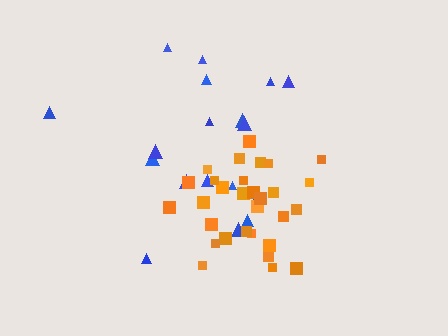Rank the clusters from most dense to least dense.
orange, blue.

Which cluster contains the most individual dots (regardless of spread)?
Orange (30).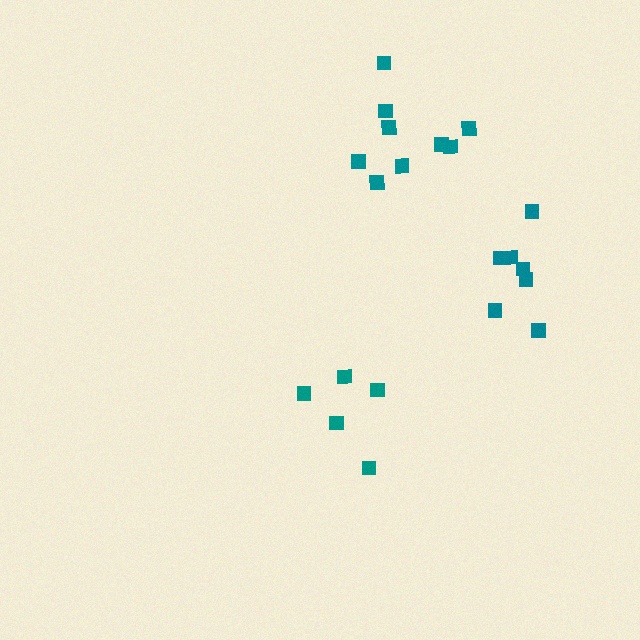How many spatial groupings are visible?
There are 3 spatial groupings.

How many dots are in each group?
Group 1: 5 dots, Group 2: 9 dots, Group 3: 7 dots (21 total).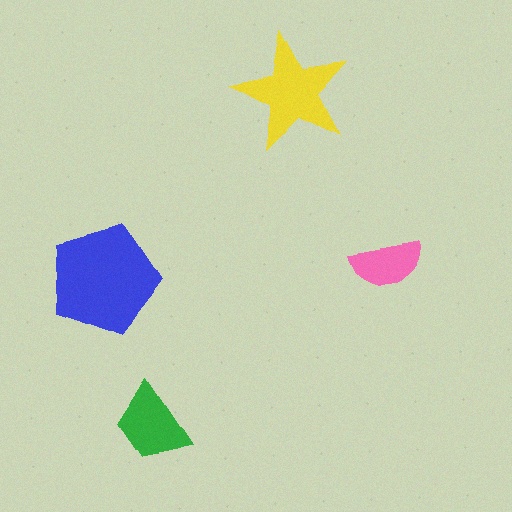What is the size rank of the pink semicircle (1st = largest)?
4th.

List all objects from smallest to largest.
The pink semicircle, the green trapezoid, the yellow star, the blue pentagon.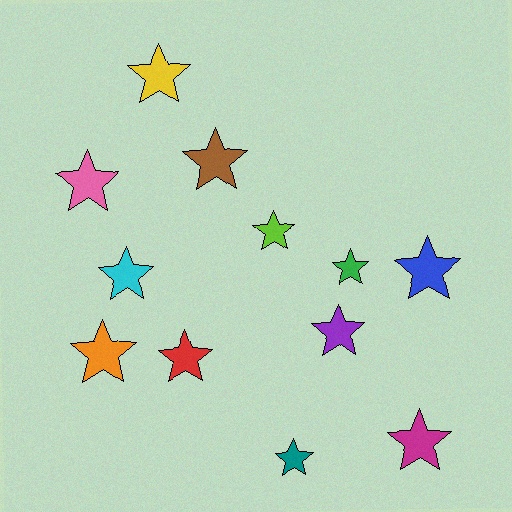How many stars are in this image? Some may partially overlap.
There are 12 stars.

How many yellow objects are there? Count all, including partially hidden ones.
There is 1 yellow object.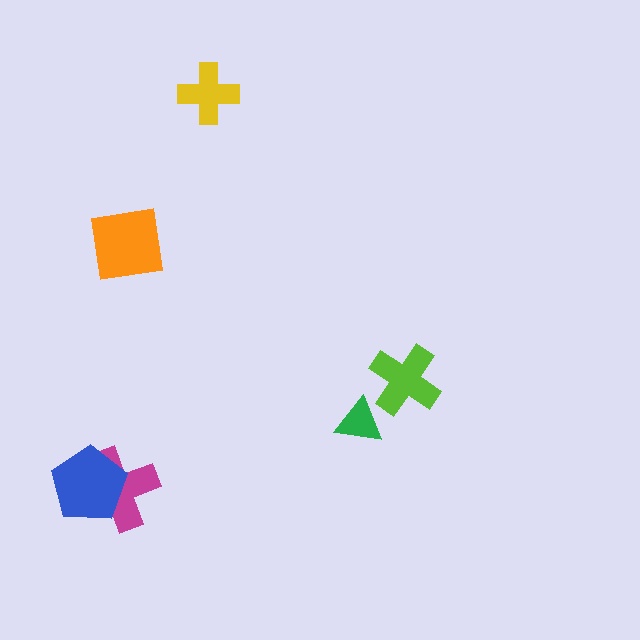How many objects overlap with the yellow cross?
0 objects overlap with the yellow cross.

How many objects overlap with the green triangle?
0 objects overlap with the green triangle.